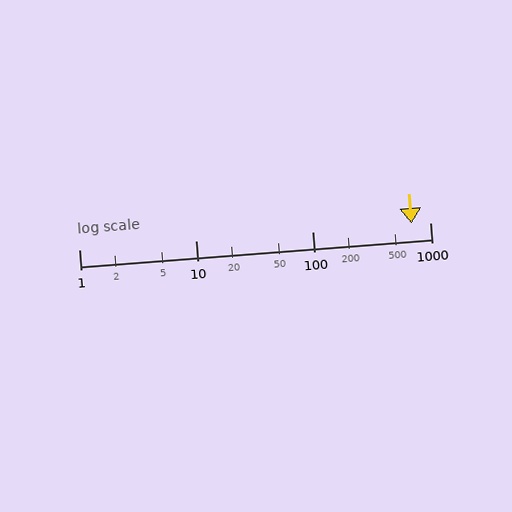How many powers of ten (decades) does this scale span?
The scale spans 3 decades, from 1 to 1000.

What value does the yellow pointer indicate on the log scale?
The pointer indicates approximately 690.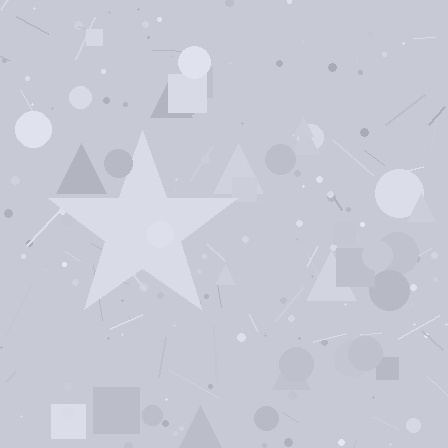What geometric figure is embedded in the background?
A star is embedded in the background.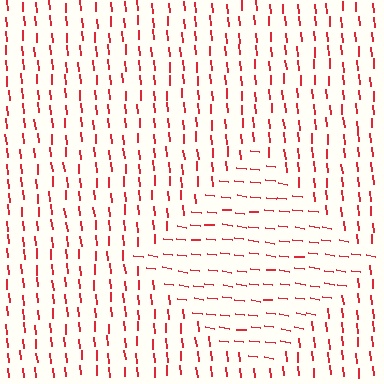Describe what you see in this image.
The image is filled with small red line segments. A diamond region in the image has lines oriented differently from the surrounding lines, creating a visible texture boundary.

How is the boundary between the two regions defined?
The boundary is defined purely by a change in line orientation (approximately 78 degrees difference). All lines are the same color and thickness.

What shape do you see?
I see a diamond.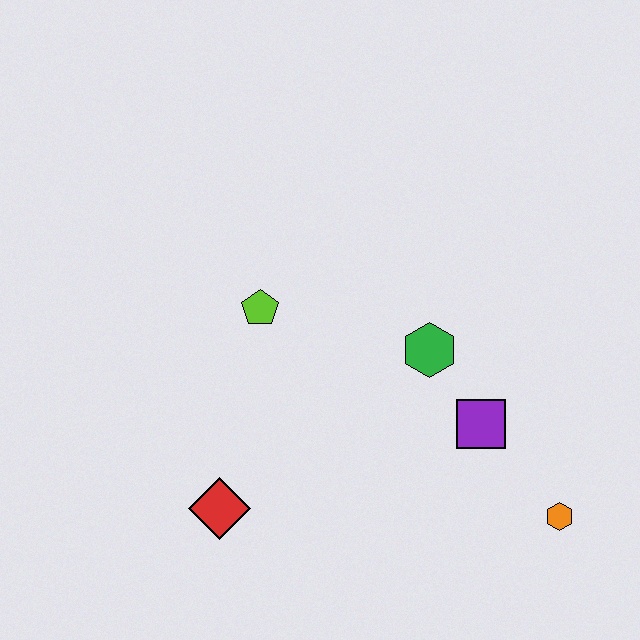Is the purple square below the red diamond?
No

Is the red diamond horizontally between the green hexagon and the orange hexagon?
No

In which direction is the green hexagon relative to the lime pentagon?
The green hexagon is to the right of the lime pentagon.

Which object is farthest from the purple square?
The red diamond is farthest from the purple square.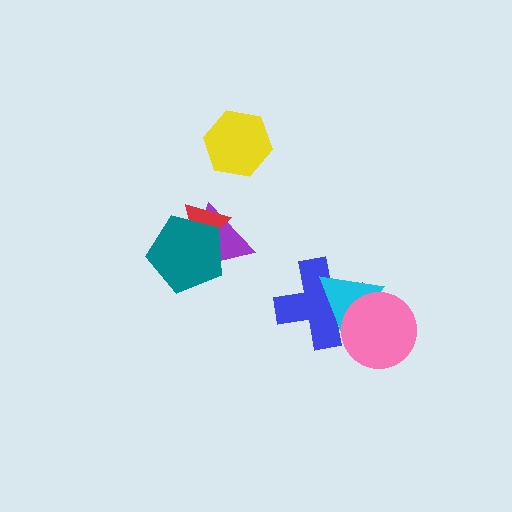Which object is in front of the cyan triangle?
The pink circle is in front of the cyan triangle.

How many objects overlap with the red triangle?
2 objects overlap with the red triangle.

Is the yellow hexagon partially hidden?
No, no other shape covers it.